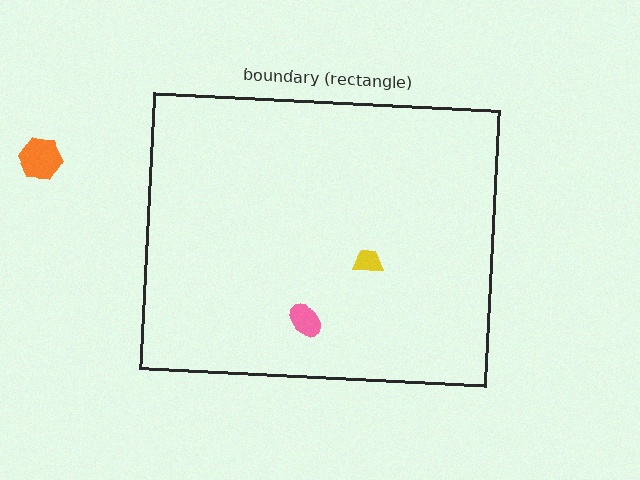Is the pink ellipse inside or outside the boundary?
Inside.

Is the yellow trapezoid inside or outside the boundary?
Inside.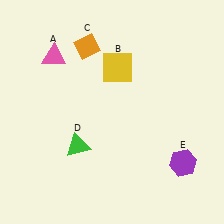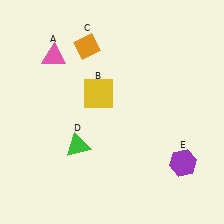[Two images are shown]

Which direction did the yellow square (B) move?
The yellow square (B) moved down.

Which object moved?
The yellow square (B) moved down.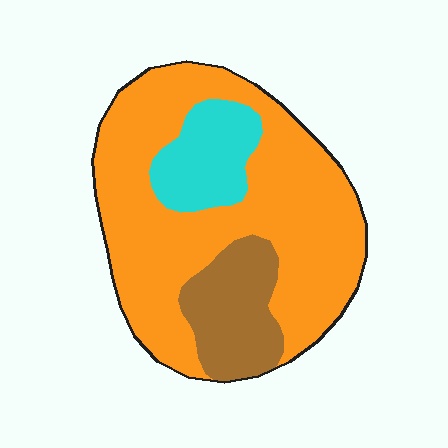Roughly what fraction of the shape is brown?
Brown takes up about one sixth (1/6) of the shape.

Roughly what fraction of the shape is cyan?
Cyan takes up less than a quarter of the shape.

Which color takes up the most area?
Orange, at roughly 70%.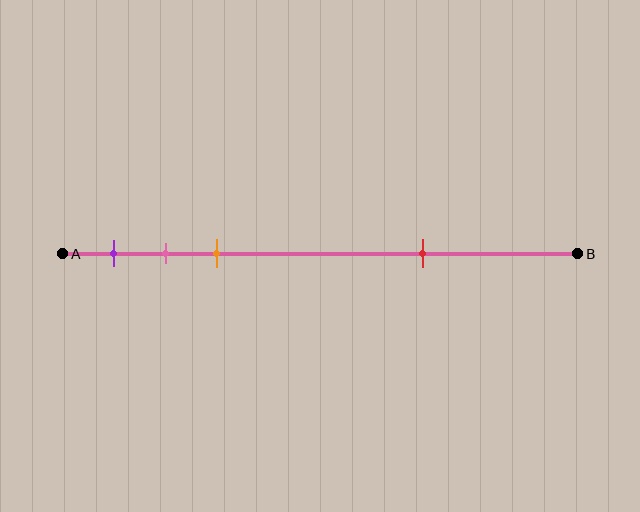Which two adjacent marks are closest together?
The pink and orange marks are the closest adjacent pair.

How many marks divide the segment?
There are 4 marks dividing the segment.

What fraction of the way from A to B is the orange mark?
The orange mark is approximately 30% (0.3) of the way from A to B.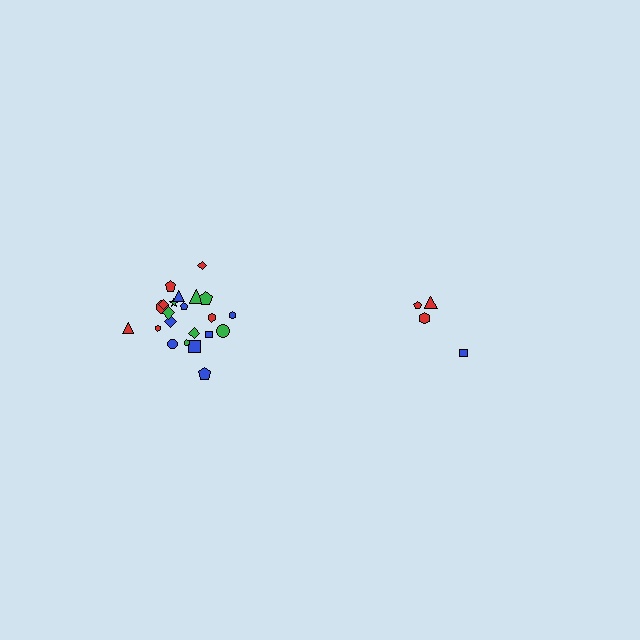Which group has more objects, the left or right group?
The left group.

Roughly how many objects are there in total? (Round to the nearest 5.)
Roughly 25 objects in total.